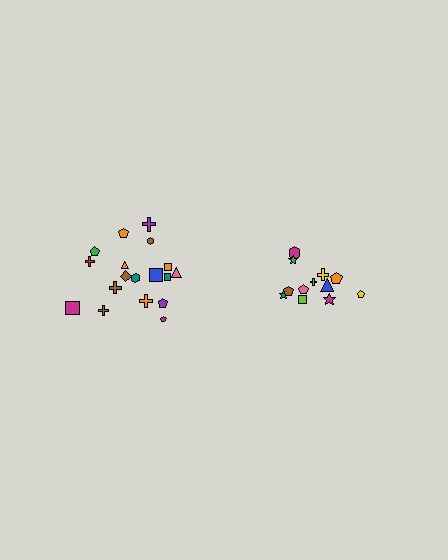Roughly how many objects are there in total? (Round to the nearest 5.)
Roughly 30 objects in total.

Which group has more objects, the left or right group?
The left group.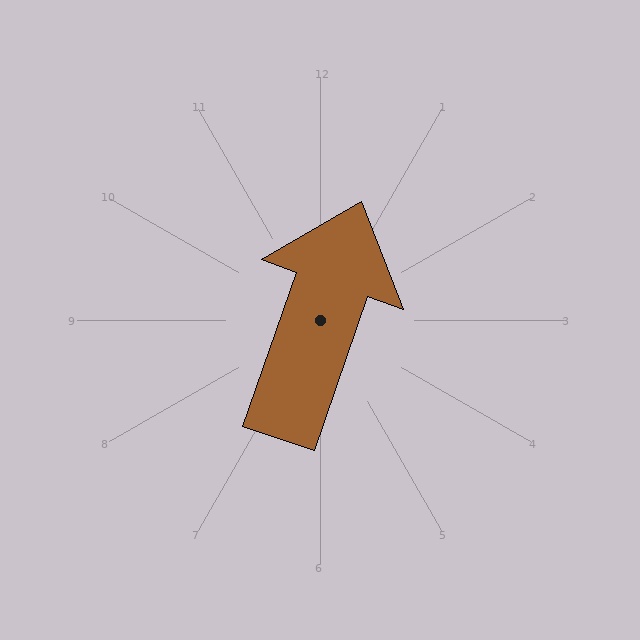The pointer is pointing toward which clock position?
Roughly 1 o'clock.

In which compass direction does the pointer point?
North.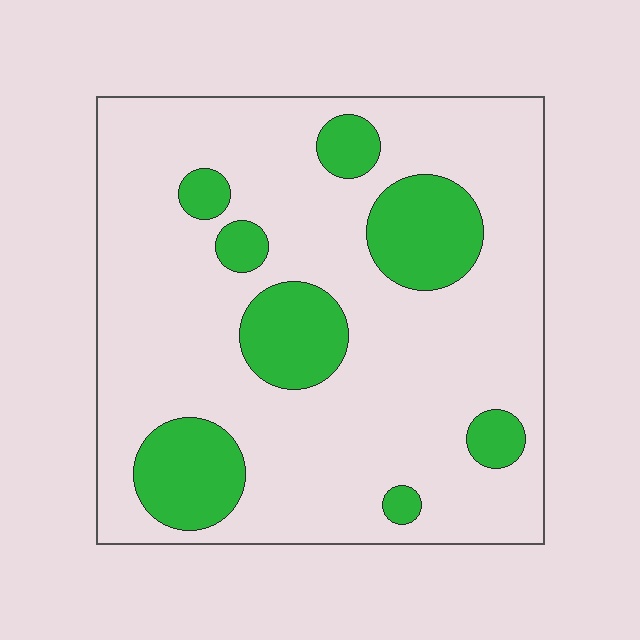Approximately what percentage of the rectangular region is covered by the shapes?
Approximately 20%.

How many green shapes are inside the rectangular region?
8.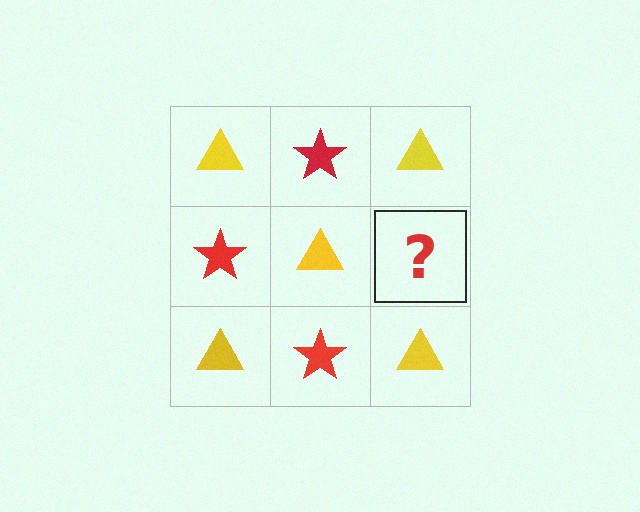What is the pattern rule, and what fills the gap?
The rule is that it alternates yellow triangle and red star in a checkerboard pattern. The gap should be filled with a red star.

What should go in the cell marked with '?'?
The missing cell should contain a red star.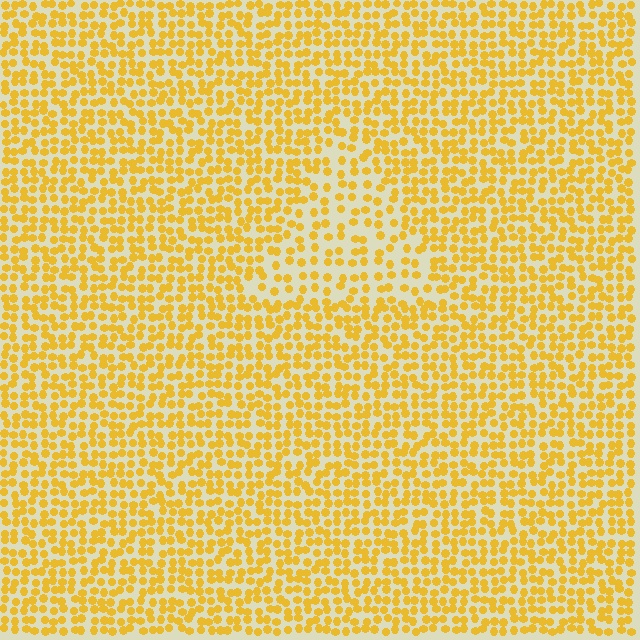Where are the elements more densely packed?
The elements are more densely packed outside the triangle boundary.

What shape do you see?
I see a triangle.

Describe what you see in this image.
The image contains small yellow elements arranged at two different densities. A triangle-shaped region is visible where the elements are less densely packed than the surrounding area.